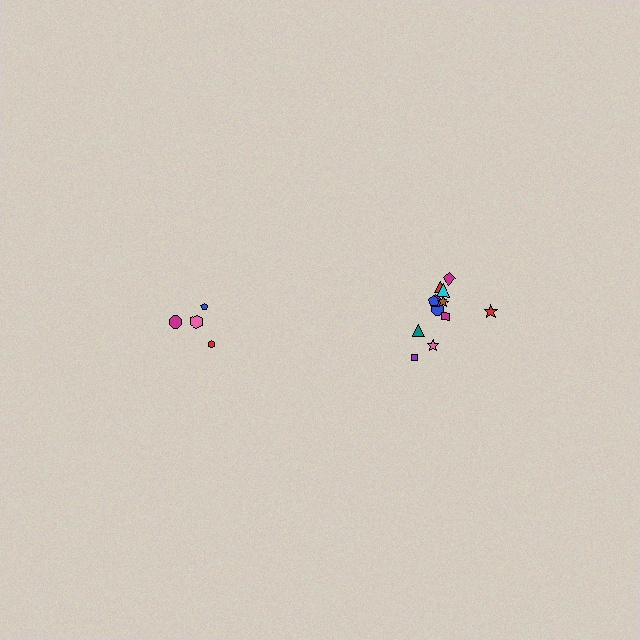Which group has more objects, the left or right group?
The right group.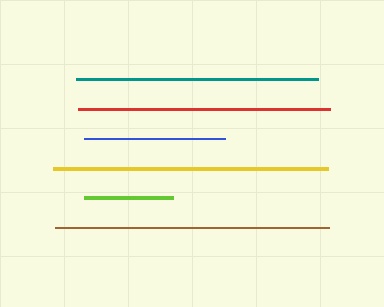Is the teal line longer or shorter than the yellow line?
The yellow line is longer than the teal line.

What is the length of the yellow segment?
The yellow segment is approximately 275 pixels long.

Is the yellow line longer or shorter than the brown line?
The yellow line is longer than the brown line.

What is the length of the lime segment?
The lime segment is approximately 88 pixels long.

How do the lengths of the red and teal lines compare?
The red and teal lines are approximately the same length.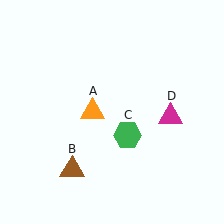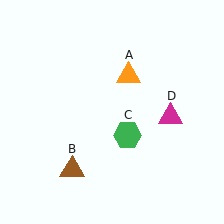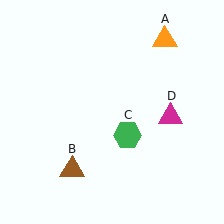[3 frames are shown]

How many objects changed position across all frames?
1 object changed position: orange triangle (object A).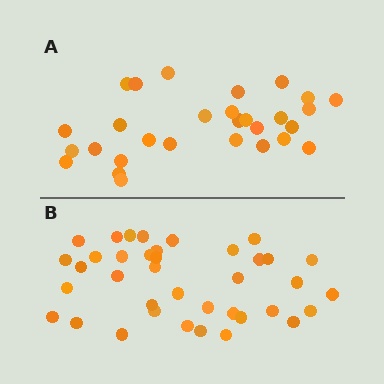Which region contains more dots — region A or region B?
Region B (the bottom region) has more dots.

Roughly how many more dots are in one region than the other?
Region B has roughly 8 or so more dots than region A.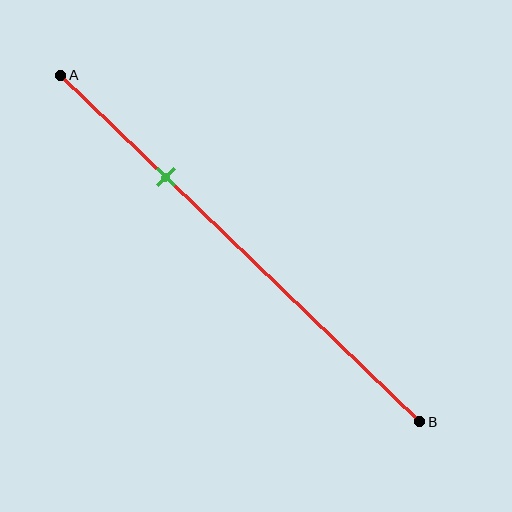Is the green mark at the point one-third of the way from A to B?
No, the mark is at about 30% from A, not at the 33% one-third point.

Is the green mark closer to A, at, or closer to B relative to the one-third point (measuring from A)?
The green mark is closer to point A than the one-third point of segment AB.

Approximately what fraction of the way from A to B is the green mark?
The green mark is approximately 30% of the way from A to B.